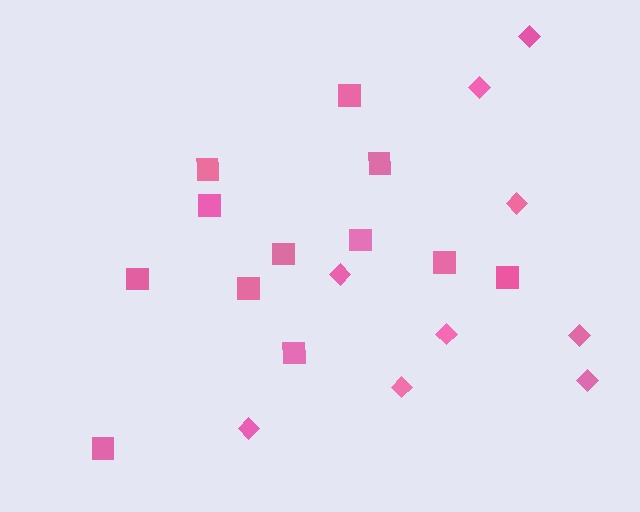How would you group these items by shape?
There are 2 groups: one group of squares (12) and one group of diamonds (9).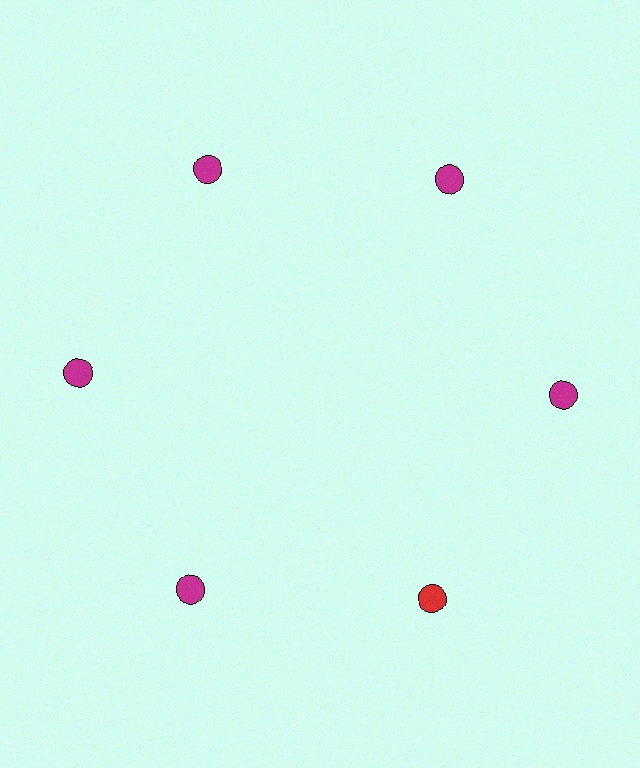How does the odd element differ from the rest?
It has a different color: red instead of magenta.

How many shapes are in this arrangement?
There are 6 shapes arranged in a ring pattern.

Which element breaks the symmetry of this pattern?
The red circle at roughly the 5 o'clock position breaks the symmetry. All other shapes are magenta circles.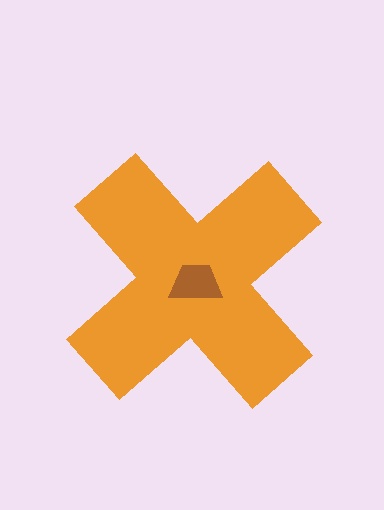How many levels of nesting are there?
2.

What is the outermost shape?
The orange cross.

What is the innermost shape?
The brown trapezoid.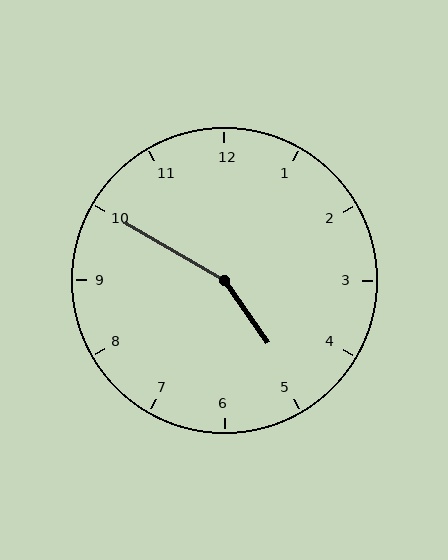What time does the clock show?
4:50.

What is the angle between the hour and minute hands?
Approximately 155 degrees.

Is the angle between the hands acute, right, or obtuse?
It is obtuse.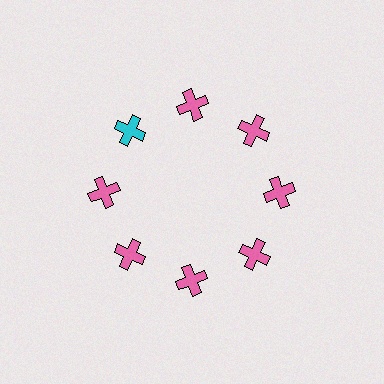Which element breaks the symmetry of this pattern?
The cyan cross at roughly the 10 o'clock position breaks the symmetry. All other shapes are pink crosses.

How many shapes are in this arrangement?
There are 8 shapes arranged in a ring pattern.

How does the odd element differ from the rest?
It has a different color: cyan instead of pink.